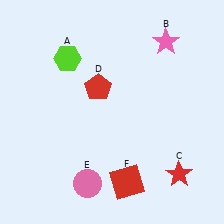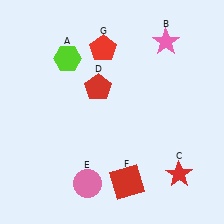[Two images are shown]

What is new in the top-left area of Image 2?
A red pentagon (G) was added in the top-left area of Image 2.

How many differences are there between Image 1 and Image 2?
There is 1 difference between the two images.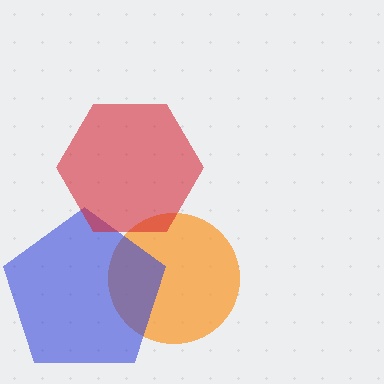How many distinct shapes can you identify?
There are 3 distinct shapes: an orange circle, a blue pentagon, a red hexagon.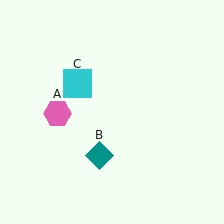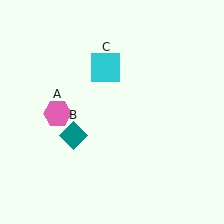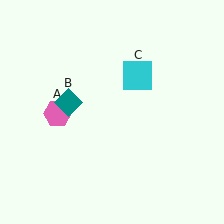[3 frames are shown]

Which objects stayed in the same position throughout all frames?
Pink hexagon (object A) remained stationary.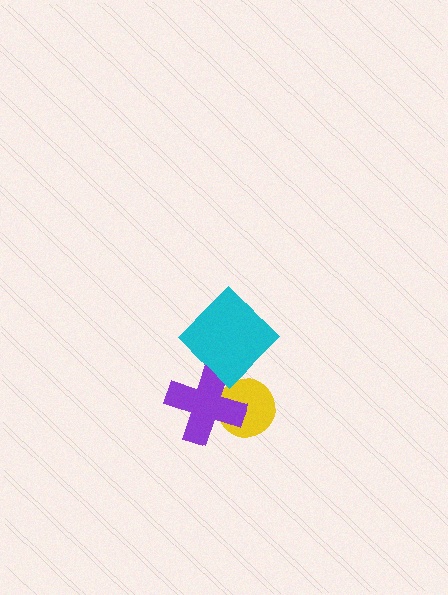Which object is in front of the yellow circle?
The purple cross is in front of the yellow circle.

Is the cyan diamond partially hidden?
No, no other shape covers it.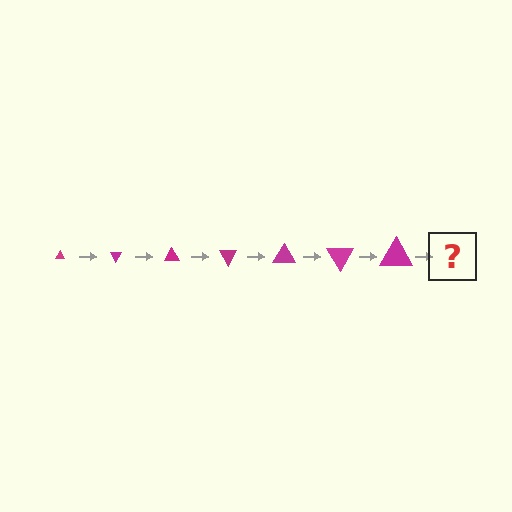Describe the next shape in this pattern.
It should be a triangle, larger than the previous one and rotated 420 degrees from the start.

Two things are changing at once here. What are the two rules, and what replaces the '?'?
The two rules are that the triangle grows larger each step and it rotates 60 degrees each step. The '?' should be a triangle, larger than the previous one and rotated 420 degrees from the start.